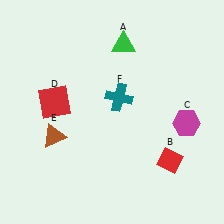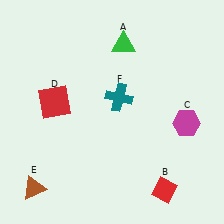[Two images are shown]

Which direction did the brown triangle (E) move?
The brown triangle (E) moved down.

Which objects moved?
The objects that moved are: the red diamond (B), the brown triangle (E).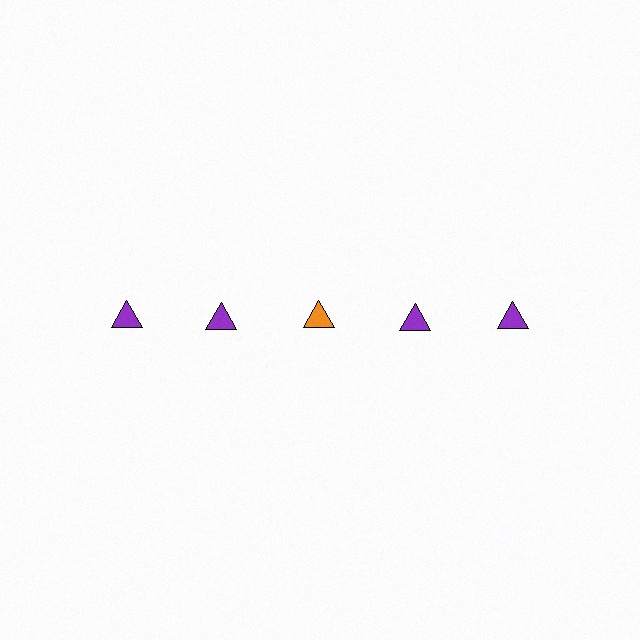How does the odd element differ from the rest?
It has a different color: orange instead of purple.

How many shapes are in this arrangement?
There are 5 shapes arranged in a grid pattern.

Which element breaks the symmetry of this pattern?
The orange triangle in the top row, center column breaks the symmetry. All other shapes are purple triangles.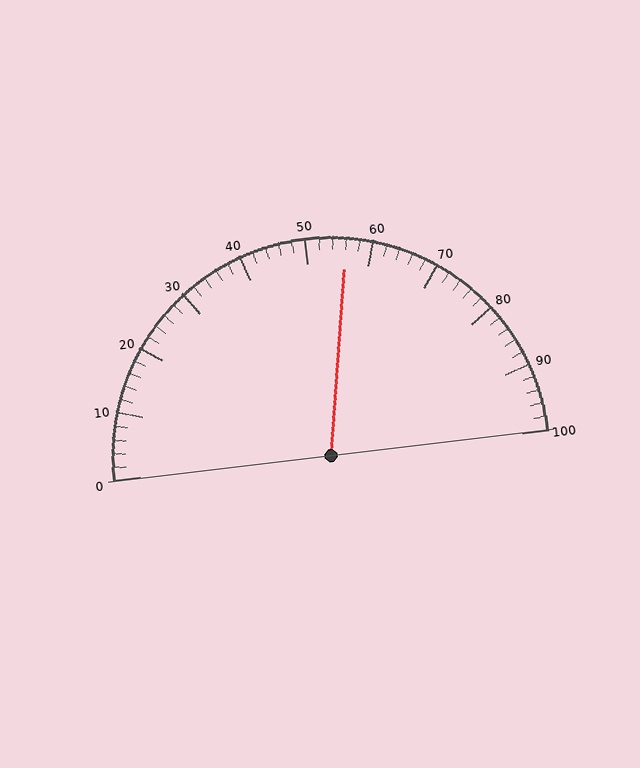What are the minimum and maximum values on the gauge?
The gauge ranges from 0 to 100.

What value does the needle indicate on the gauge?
The needle indicates approximately 56.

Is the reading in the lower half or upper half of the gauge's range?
The reading is in the upper half of the range (0 to 100).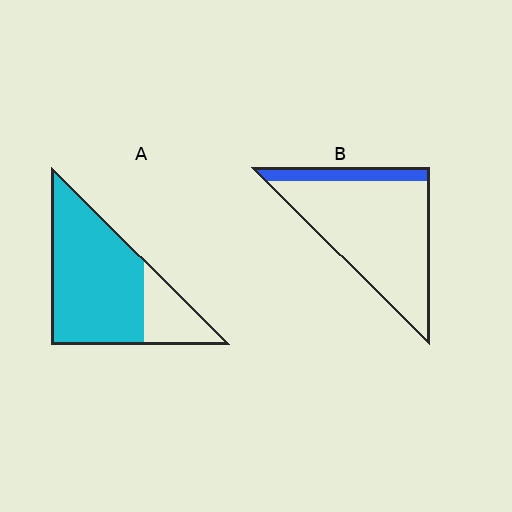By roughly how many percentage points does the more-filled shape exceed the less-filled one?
By roughly 60 percentage points (A over B).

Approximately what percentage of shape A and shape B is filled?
A is approximately 75% and B is approximately 15%.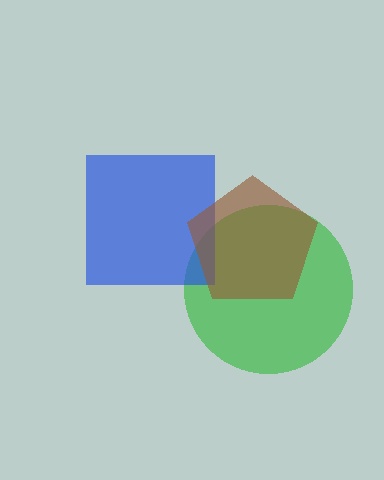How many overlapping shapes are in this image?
There are 3 overlapping shapes in the image.